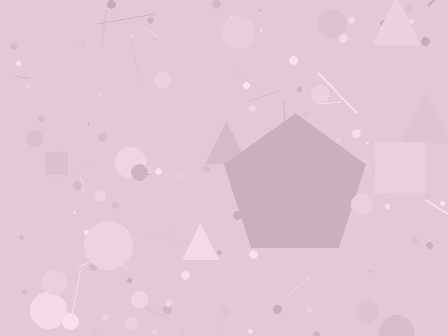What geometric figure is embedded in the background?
A pentagon is embedded in the background.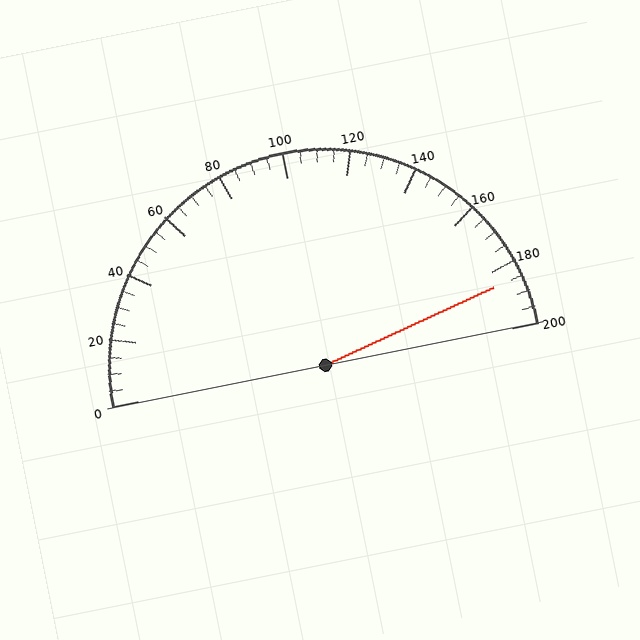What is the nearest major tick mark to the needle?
The nearest major tick mark is 180.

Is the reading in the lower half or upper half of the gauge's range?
The reading is in the upper half of the range (0 to 200).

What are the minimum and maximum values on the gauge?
The gauge ranges from 0 to 200.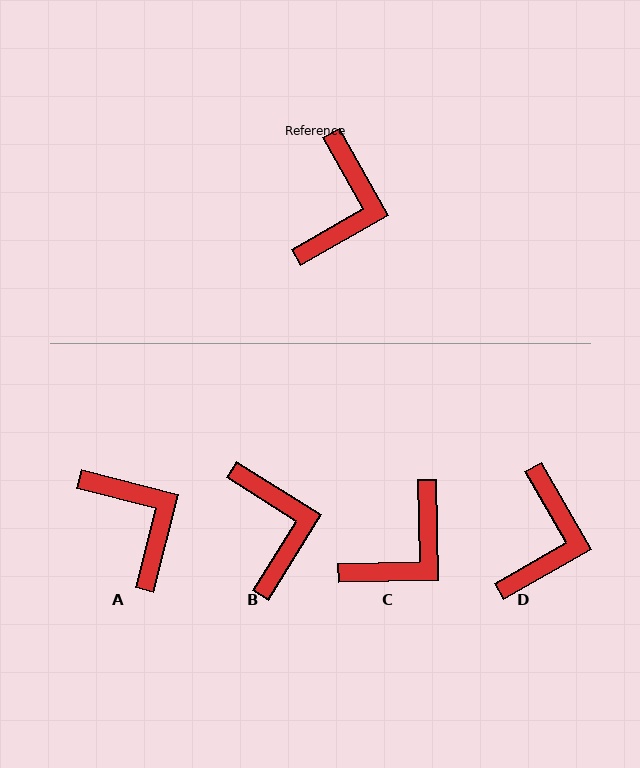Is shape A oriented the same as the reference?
No, it is off by about 46 degrees.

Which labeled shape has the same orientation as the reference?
D.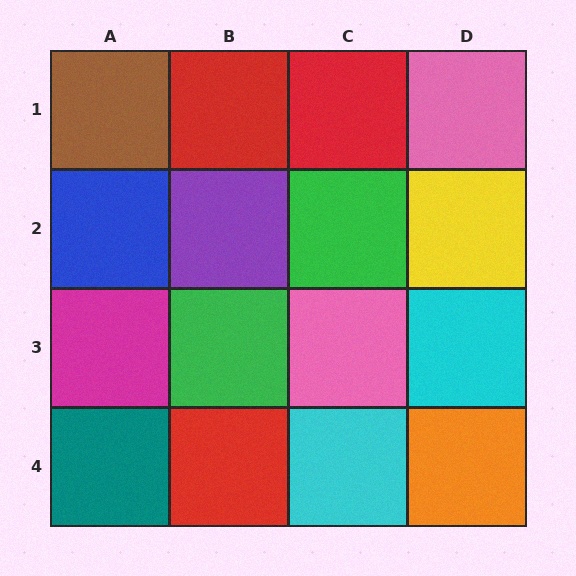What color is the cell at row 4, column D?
Orange.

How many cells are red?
3 cells are red.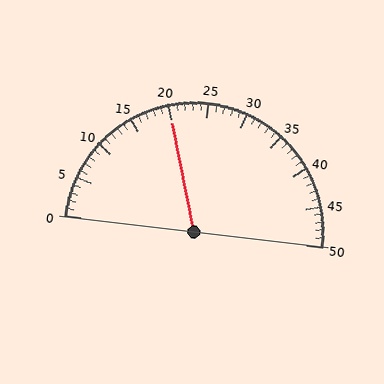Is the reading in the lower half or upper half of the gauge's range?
The reading is in the lower half of the range (0 to 50).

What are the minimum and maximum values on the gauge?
The gauge ranges from 0 to 50.